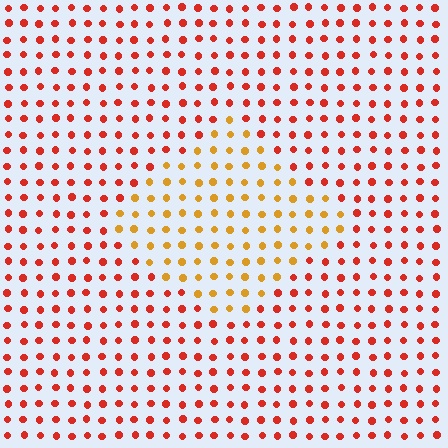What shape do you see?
I see a diamond.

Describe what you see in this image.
The image is filled with small red elements in a uniform arrangement. A diamond-shaped region is visible where the elements are tinted to a slightly different hue, forming a subtle color boundary.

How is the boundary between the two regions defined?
The boundary is defined purely by a slight shift in hue (about 37 degrees). Spacing, size, and orientation are identical on both sides.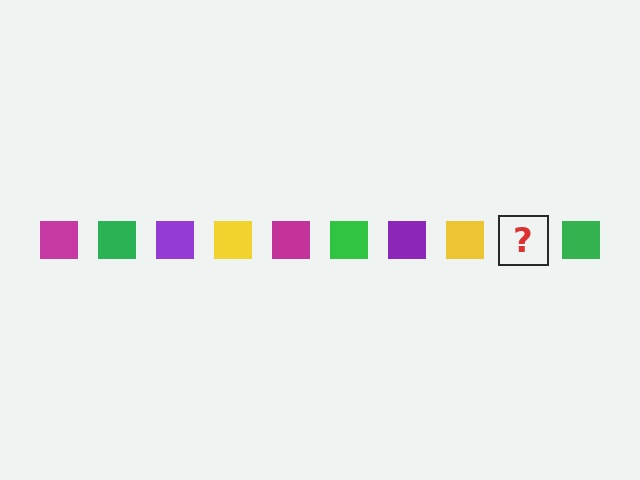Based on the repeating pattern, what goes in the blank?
The blank should be a magenta square.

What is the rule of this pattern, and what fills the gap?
The rule is that the pattern cycles through magenta, green, purple, yellow squares. The gap should be filled with a magenta square.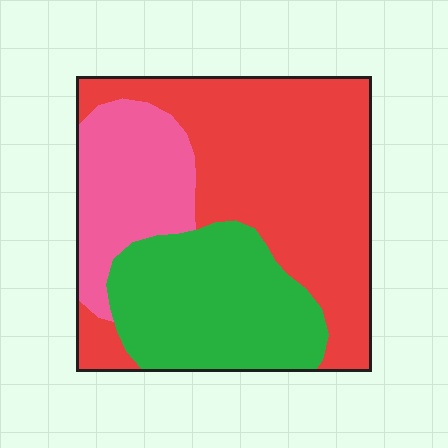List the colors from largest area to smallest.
From largest to smallest: red, green, pink.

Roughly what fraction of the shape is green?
Green takes up about one third (1/3) of the shape.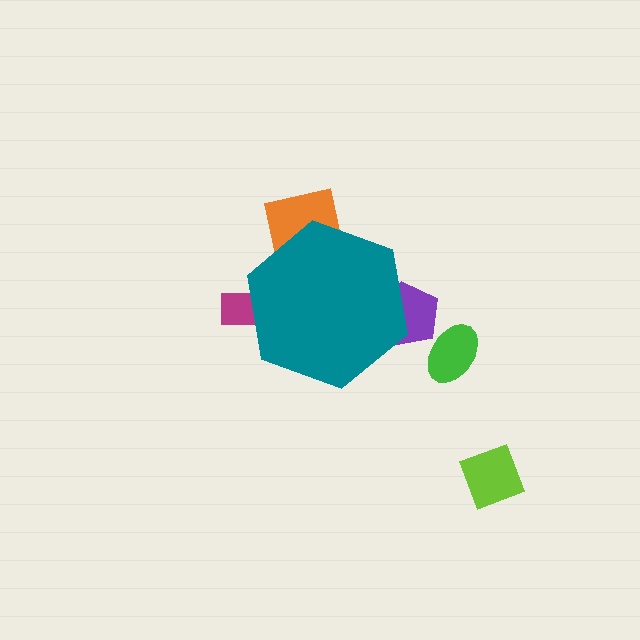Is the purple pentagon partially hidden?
Yes, the purple pentagon is partially hidden behind the teal hexagon.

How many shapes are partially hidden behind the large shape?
3 shapes are partially hidden.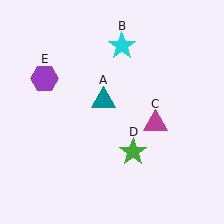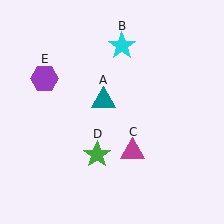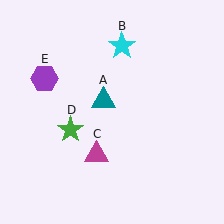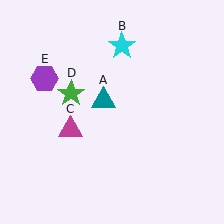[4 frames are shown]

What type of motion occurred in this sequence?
The magenta triangle (object C), green star (object D) rotated clockwise around the center of the scene.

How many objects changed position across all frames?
2 objects changed position: magenta triangle (object C), green star (object D).